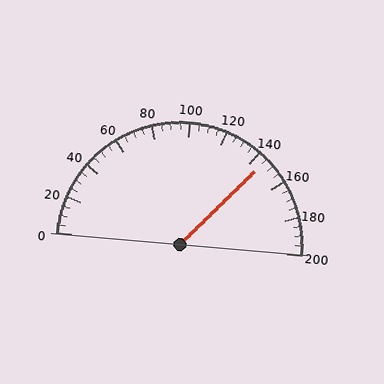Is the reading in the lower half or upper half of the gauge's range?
The reading is in the upper half of the range (0 to 200).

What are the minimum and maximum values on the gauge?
The gauge ranges from 0 to 200.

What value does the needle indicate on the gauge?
The needle indicates approximately 145.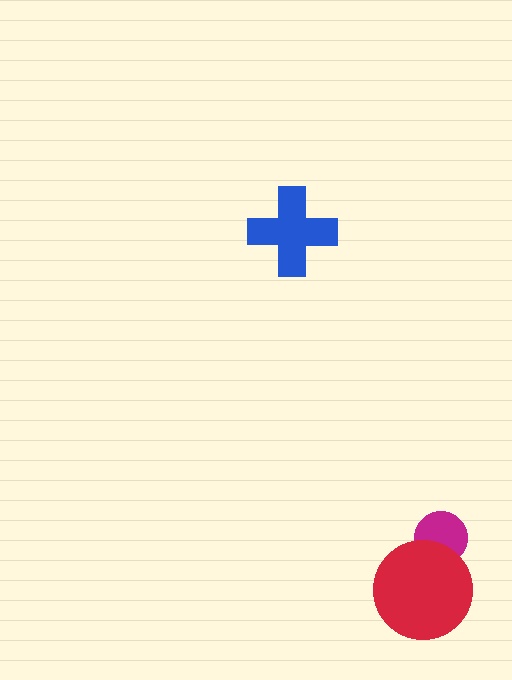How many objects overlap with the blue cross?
0 objects overlap with the blue cross.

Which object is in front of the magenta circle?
The red circle is in front of the magenta circle.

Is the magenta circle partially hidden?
Yes, it is partially covered by another shape.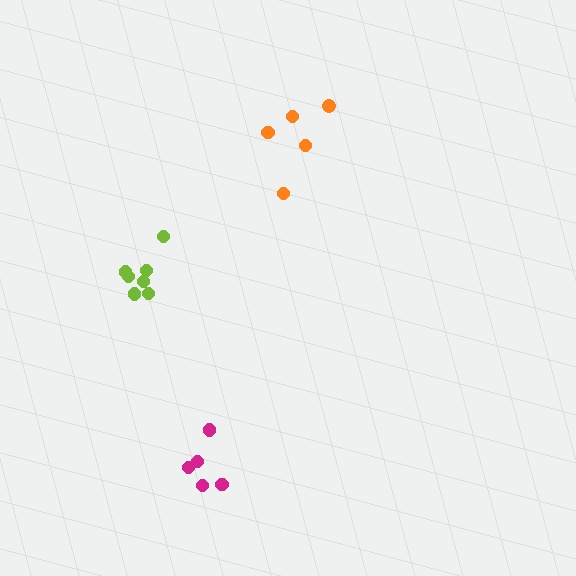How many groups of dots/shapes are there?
There are 3 groups.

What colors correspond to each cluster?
The clusters are colored: orange, magenta, lime.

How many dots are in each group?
Group 1: 5 dots, Group 2: 5 dots, Group 3: 7 dots (17 total).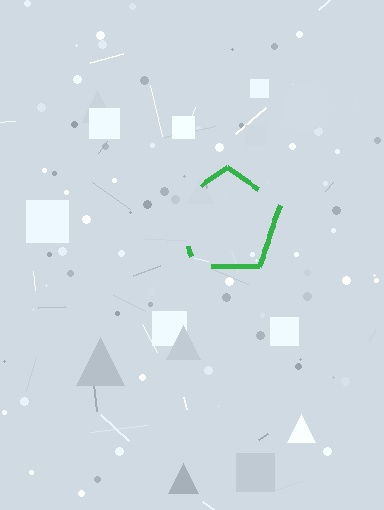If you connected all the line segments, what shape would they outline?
They would outline a pentagon.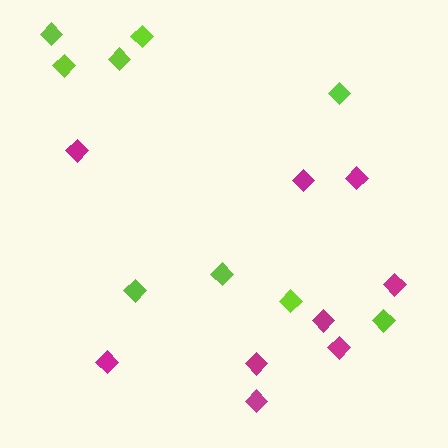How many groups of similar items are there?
There are 2 groups: one group of magenta diamonds (9) and one group of lime diamonds (9).